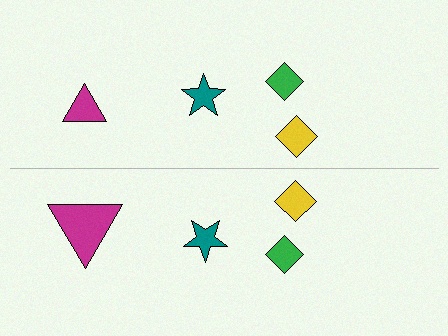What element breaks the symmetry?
The magenta triangle on the bottom side has a different size than its mirror counterpart.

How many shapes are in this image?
There are 8 shapes in this image.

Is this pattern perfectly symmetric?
No, the pattern is not perfectly symmetric. The magenta triangle on the bottom side has a different size than its mirror counterpart.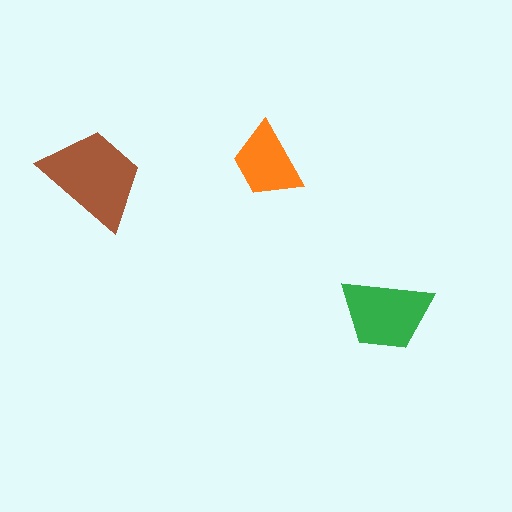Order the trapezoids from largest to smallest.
the brown one, the green one, the orange one.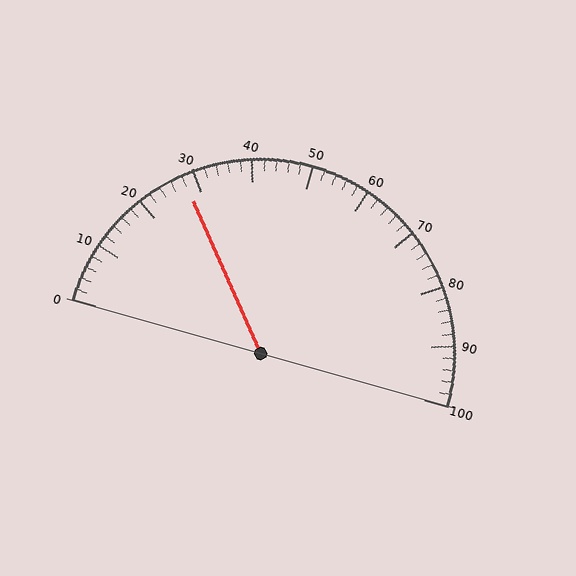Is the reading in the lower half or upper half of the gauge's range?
The reading is in the lower half of the range (0 to 100).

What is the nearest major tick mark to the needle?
The nearest major tick mark is 30.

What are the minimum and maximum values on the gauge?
The gauge ranges from 0 to 100.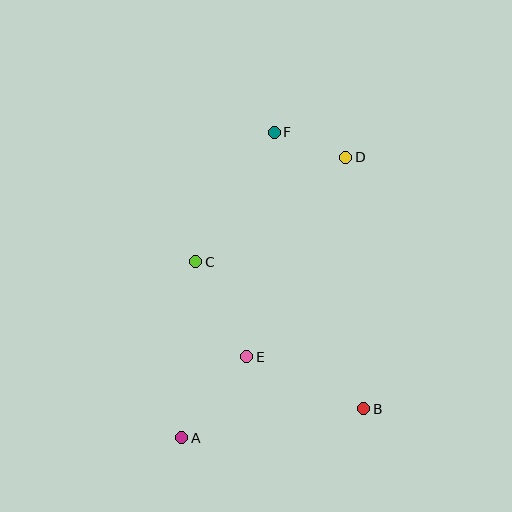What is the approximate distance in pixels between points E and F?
The distance between E and F is approximately 226 pixels.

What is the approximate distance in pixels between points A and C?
The distance between A and C is approximately 177 pixels.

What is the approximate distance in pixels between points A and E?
The distance between A and E is approximately 104 pixels.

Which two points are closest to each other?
Points D and F are closest to each other.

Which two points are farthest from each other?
Points A and D are farthest from each other.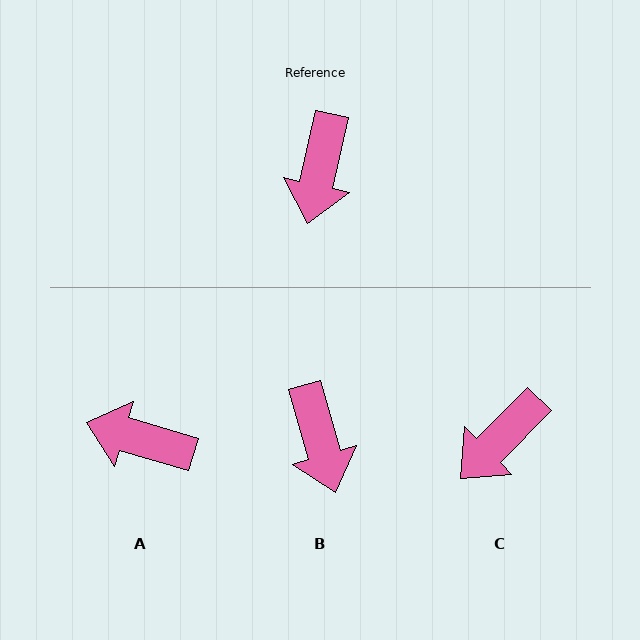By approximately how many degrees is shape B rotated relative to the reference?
Approximately 28 degrees counter-clockwise.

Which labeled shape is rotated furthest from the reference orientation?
A, about 94 degrees away.